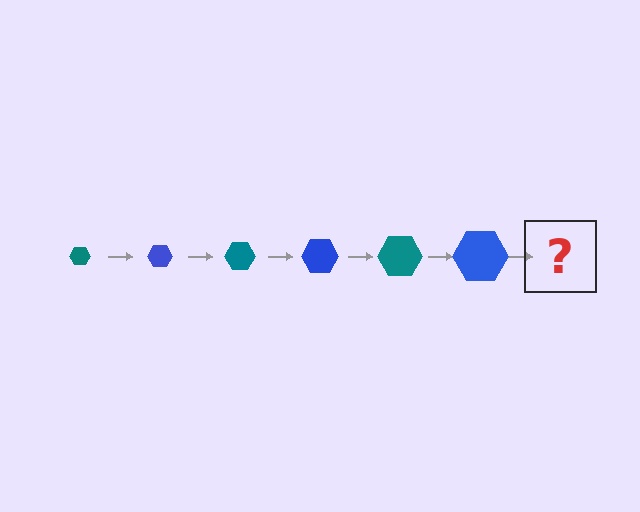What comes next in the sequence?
The next element should be a teal hexagon, larger than the previous one.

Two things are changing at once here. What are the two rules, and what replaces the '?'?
The two rules are that the hexagon grows larger each step and the color cycles through teal and blue. The '?' should be a teal hexagon, larger than the previous one.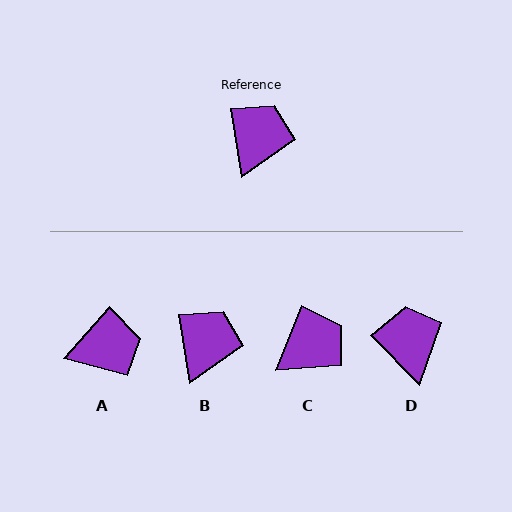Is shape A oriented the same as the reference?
No, it is off by about 50 degrees.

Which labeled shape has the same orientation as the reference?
B.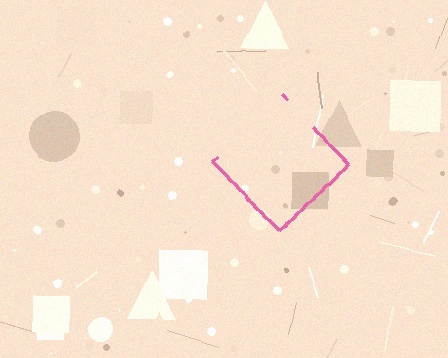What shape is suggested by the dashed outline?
The dashed outline suggests a diamond.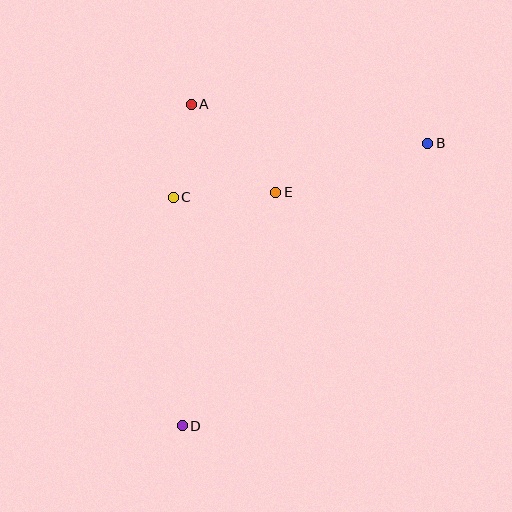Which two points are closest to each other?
Points A and C are closest to each other.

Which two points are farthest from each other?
Points B and D are farthest from each other.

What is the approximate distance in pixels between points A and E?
The distance between A and E is approximately 122 pixels.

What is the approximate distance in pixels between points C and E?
The distance between C and E is approximately 103 pixels.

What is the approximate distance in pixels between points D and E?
The distance between D and E is approximately 252 pixels.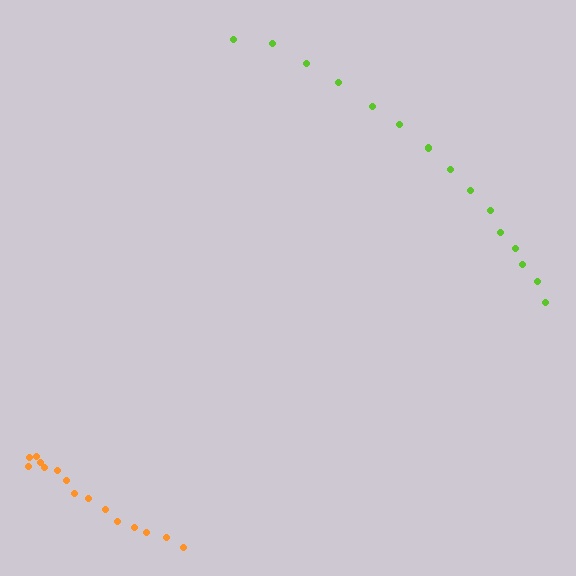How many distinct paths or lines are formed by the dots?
There are 2 distinct paths.